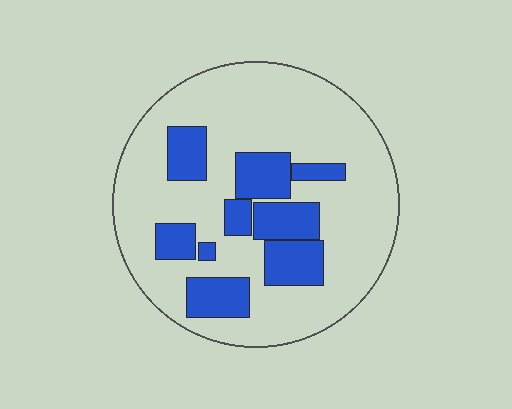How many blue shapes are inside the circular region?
9.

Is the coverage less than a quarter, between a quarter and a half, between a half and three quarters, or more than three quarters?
Between a quarter and a half.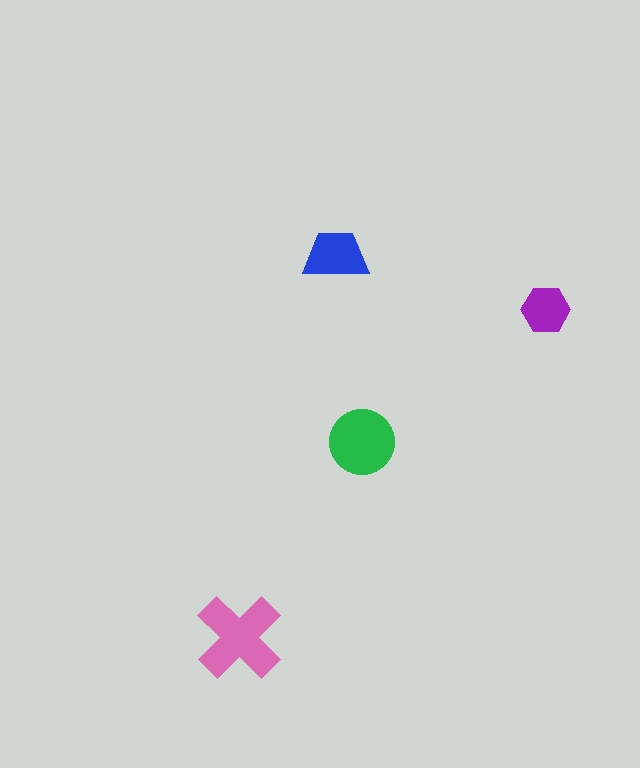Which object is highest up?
The blue trapezoid is topmost.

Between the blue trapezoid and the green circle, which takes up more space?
The green circle.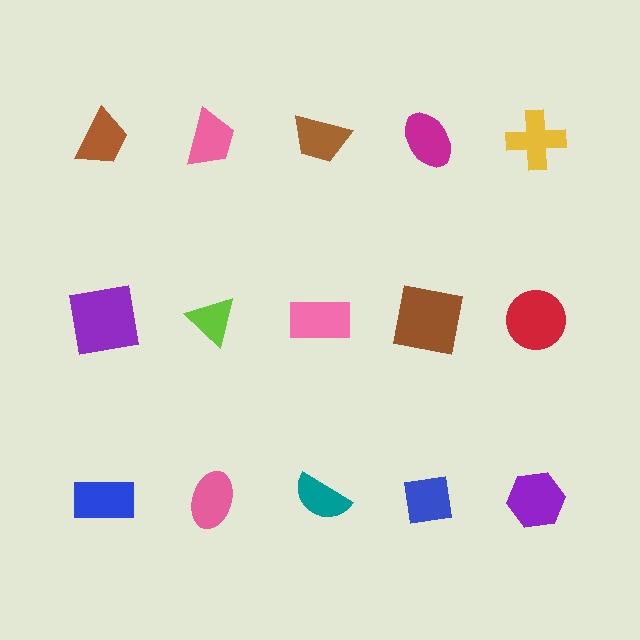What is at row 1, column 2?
A pink trapezoid.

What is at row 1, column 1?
A brown trapezoid.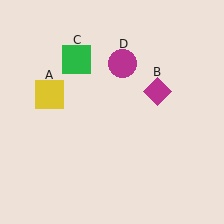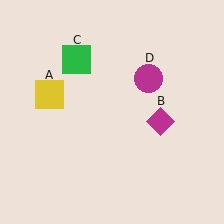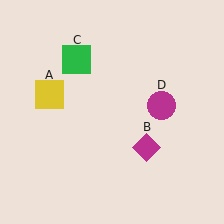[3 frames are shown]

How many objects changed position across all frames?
2 objects changed position: magenta diamond (object B), magenta circle (object D).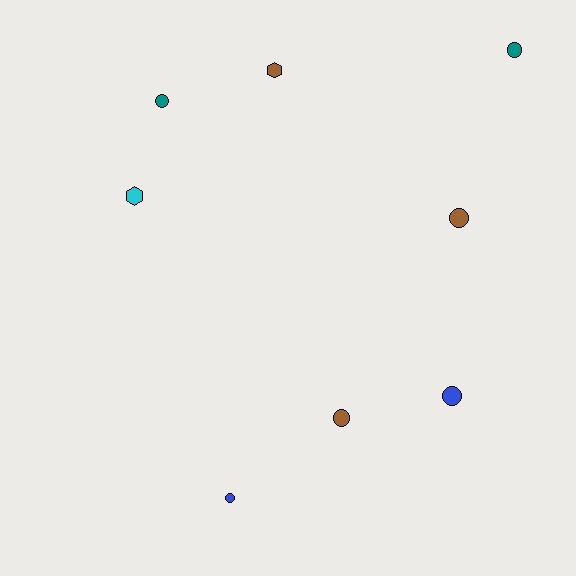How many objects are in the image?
There are 8 objects.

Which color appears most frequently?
Brown, with 3 objects.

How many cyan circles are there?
There are no cyan circles.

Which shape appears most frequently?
Circle, with 6 objects.